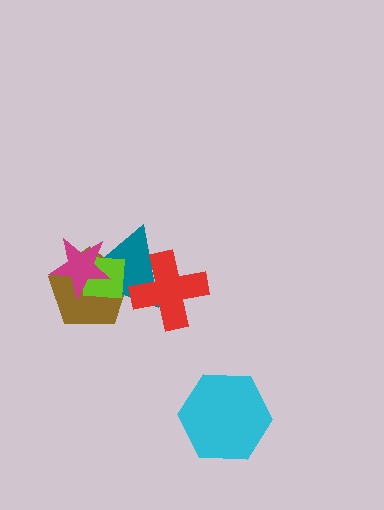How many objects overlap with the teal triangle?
4 objects overlap with the teal triangle.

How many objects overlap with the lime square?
3 objects overlap with the lime square.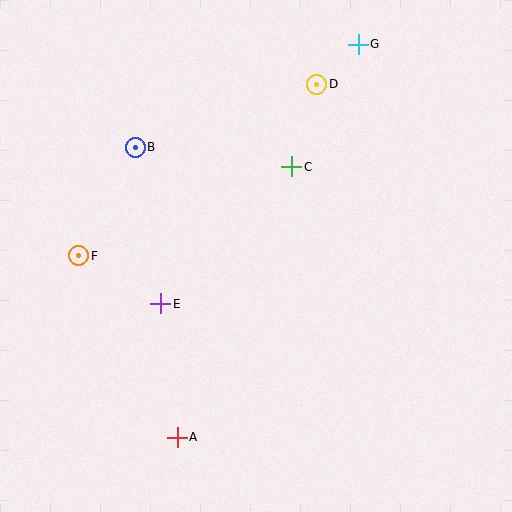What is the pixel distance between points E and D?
The distance between E and D is 269 pixels.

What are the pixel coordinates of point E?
Point E is at (161, 304).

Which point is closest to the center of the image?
Point C at (292, 167) is closest to the center.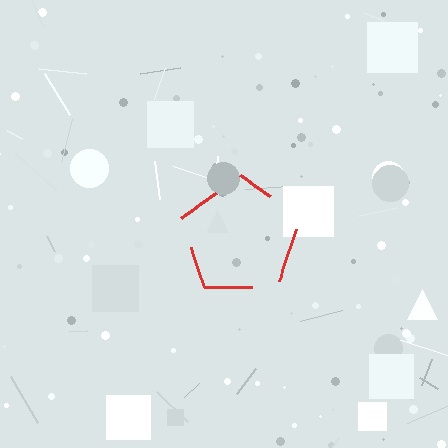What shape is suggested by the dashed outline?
The dashed outline suggests a pentagon.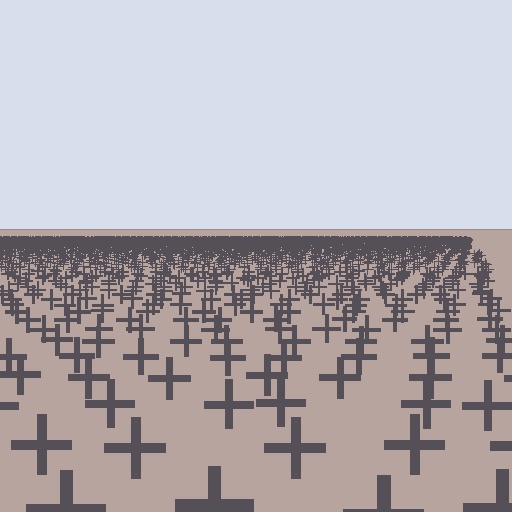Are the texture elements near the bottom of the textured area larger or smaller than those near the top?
Larger. Near the bottom, elements are closer to the viewer and appear at a bigger on-screen size.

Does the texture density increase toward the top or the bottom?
Density increases toward the top.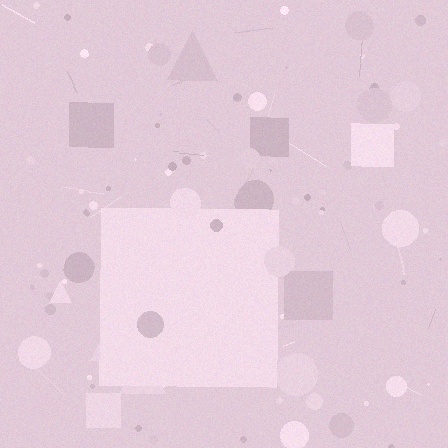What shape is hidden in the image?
A square is hidden in the image.